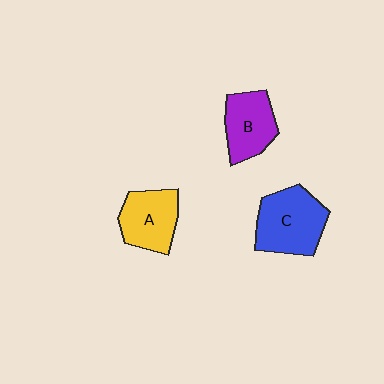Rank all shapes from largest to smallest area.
From largest to smallest: C (blue), A (yellow), B (purple).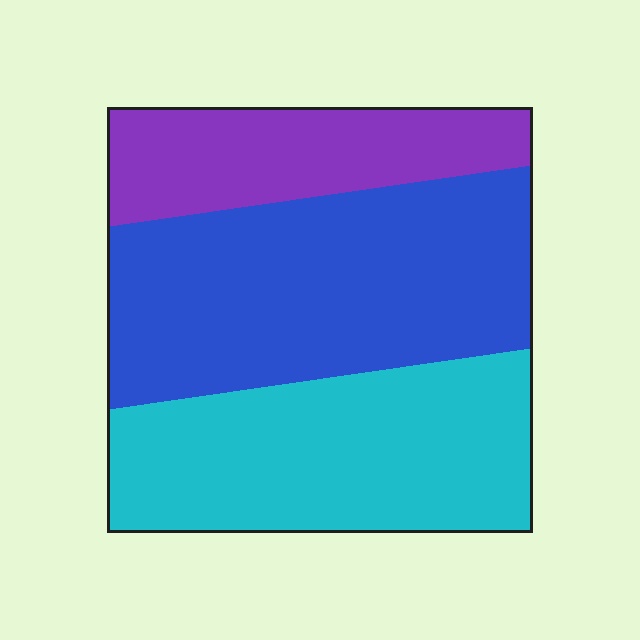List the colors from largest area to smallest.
From largest to smallest: blue, cyan, purple.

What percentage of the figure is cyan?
Cyan takes up about three eighths (3/8) of the figure.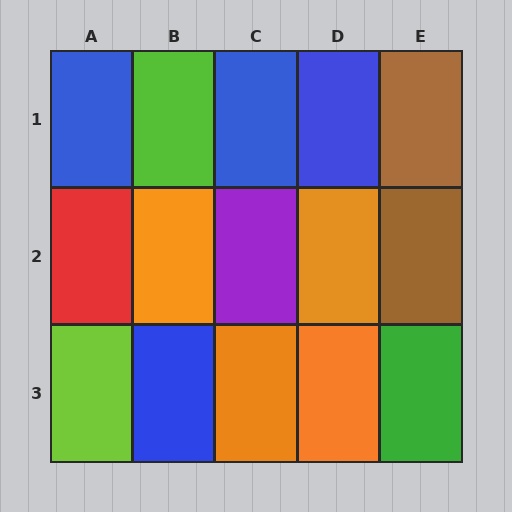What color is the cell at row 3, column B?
Blue.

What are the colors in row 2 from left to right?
Red, orange, purple, orange, brown.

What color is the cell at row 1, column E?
Brown.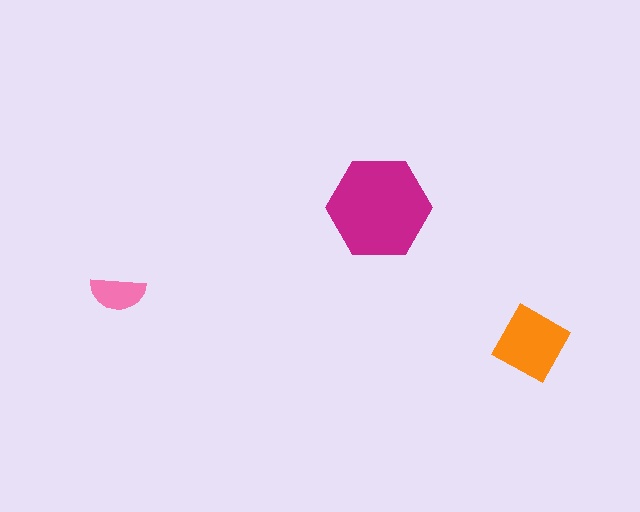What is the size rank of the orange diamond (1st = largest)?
2nd.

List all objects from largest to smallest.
The magenta hexagon, the orange diamond, the pink semicircle.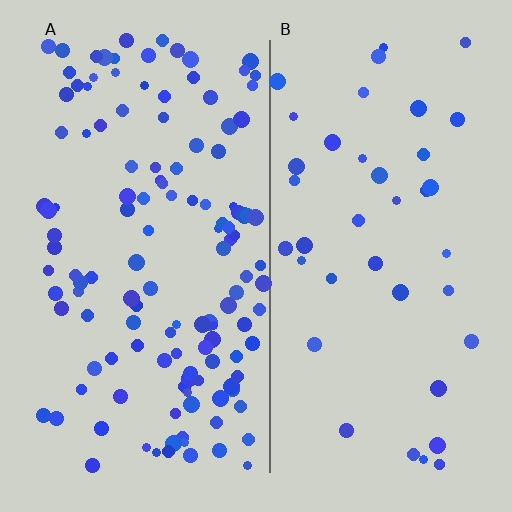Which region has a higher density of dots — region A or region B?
A (the left).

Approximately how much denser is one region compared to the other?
Approximately 3.3× — region A over region B.